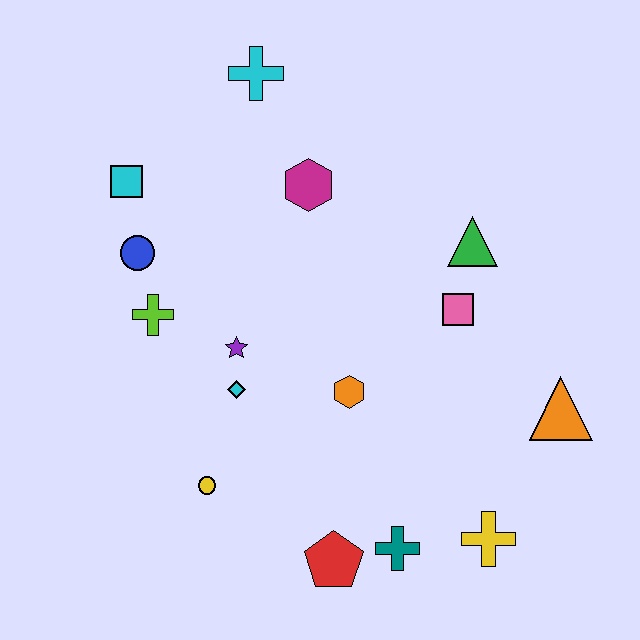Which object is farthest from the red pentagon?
The cyan cross is farthest from the red pentagon.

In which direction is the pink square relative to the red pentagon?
The pink square is above the red pentagon.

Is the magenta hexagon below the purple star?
No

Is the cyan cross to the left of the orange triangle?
Yes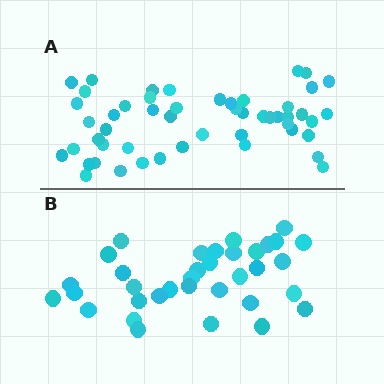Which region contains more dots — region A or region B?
Region A (the top region) has more dots.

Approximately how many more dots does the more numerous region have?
Region A has approximately 15 more dots than region B.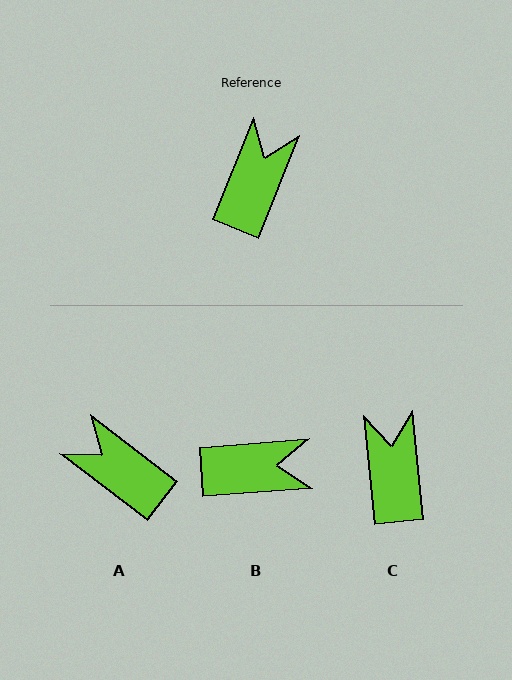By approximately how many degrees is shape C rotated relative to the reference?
Approximately 27 degrees counter-clockwise.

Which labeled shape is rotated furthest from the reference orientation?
A, about 74 degrees away.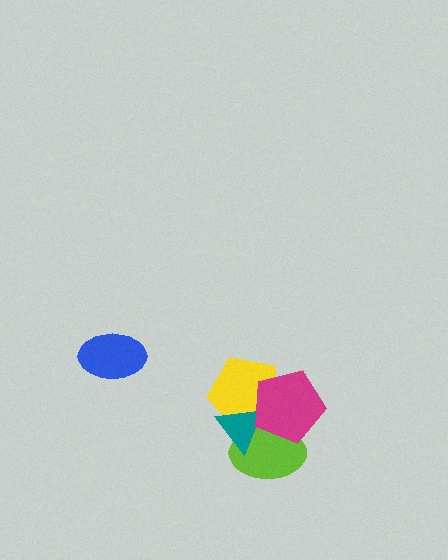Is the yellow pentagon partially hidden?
Yes, it is partially covered by another shape.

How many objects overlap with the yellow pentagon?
4 objects overlap with the yellow pentagon.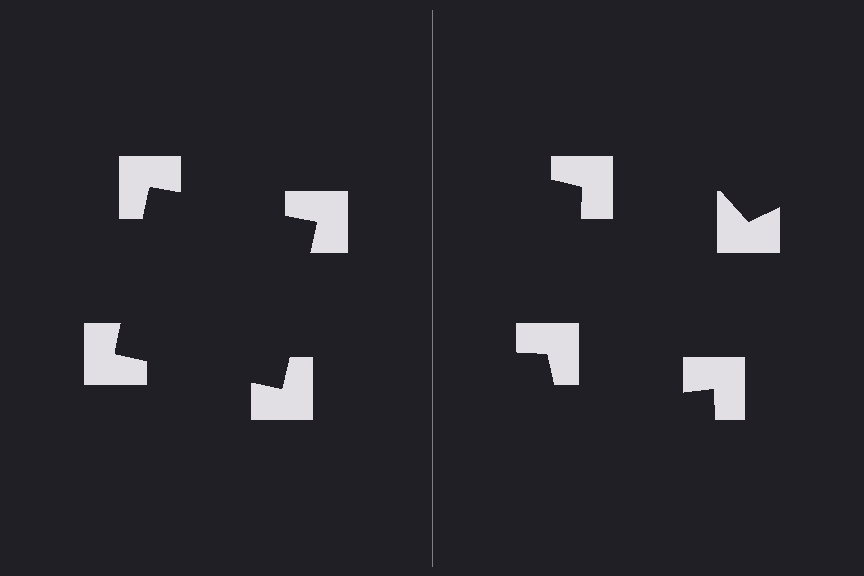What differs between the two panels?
The notched squares are positioned identically on both sides; only the wedge orientations differ. On the left they align to a square; on the right they are misaligned.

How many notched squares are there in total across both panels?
8 — 4 on each side.